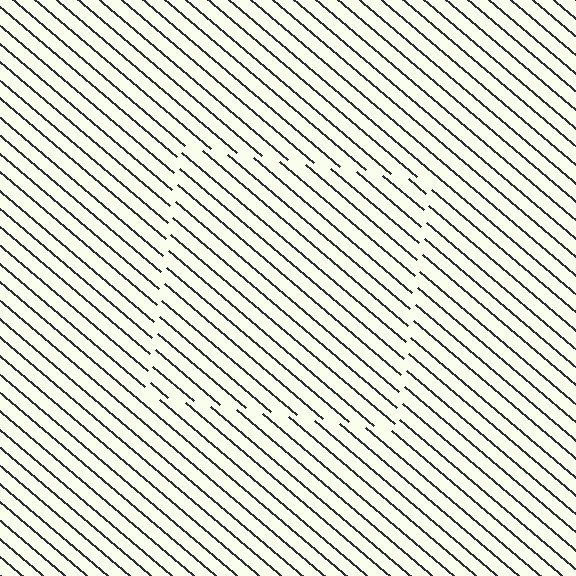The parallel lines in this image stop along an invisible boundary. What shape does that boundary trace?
An illusory square. The interior of the shape contains the same grating, shifted by half a period — the contour is defined by the phase discontinuity where line-ends from the inner and outer gratings abut.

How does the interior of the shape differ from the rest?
The interior of the shape contains the same grating, shifted by half a period — the contour is defined by the phase discontinuity where line-ends from the inner and outer gratings abut.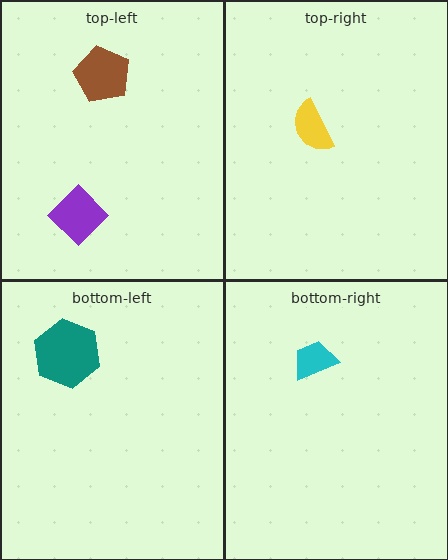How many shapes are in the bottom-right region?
1.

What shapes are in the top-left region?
The purple diamond, the brown pentagon.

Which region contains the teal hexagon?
The bottom-left region.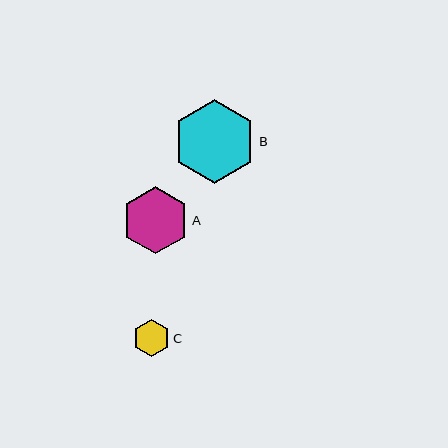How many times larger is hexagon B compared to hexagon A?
Hexagon B is approximately 1.3 times the size of hexagon A.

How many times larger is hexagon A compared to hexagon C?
Hexagon A is approximately 1.8 times the size of hexagon C.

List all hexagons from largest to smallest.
From largest to smallest: B, A, C.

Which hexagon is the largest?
Hexagon B is the largest with a size of approximately 84 pixels.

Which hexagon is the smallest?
Hexagon C is the smallest with a size of approximately 37 pixels.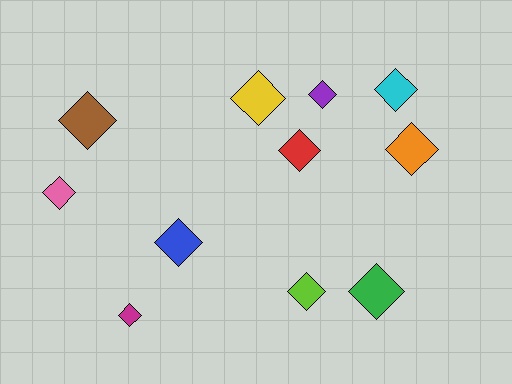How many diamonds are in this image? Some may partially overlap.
There are 11 diamonds.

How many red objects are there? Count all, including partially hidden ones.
There is 1 red object.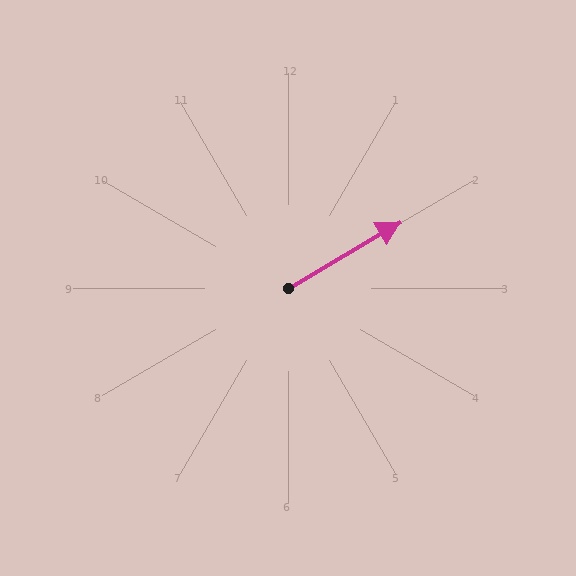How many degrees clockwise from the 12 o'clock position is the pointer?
Approximately 59 degrees.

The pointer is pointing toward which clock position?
Roughly 2 o'clock.